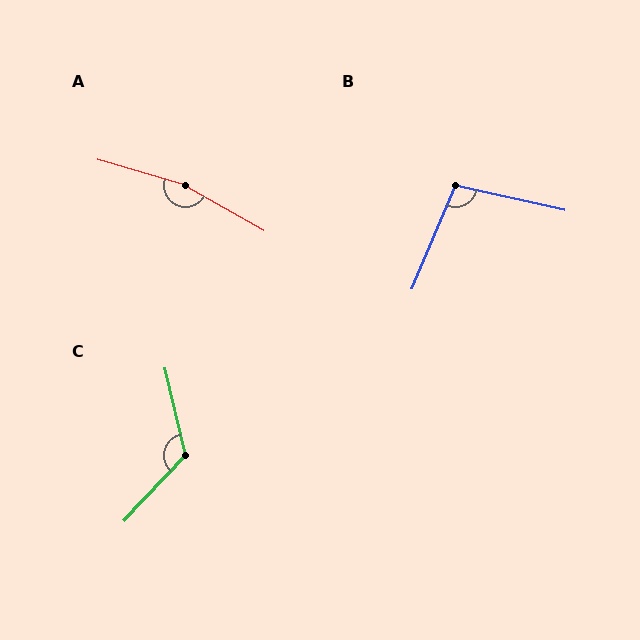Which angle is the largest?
A, at approximately 167 degrees.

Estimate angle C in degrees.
Approximately 124 degrees.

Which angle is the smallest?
B, at approximately 101 degrees.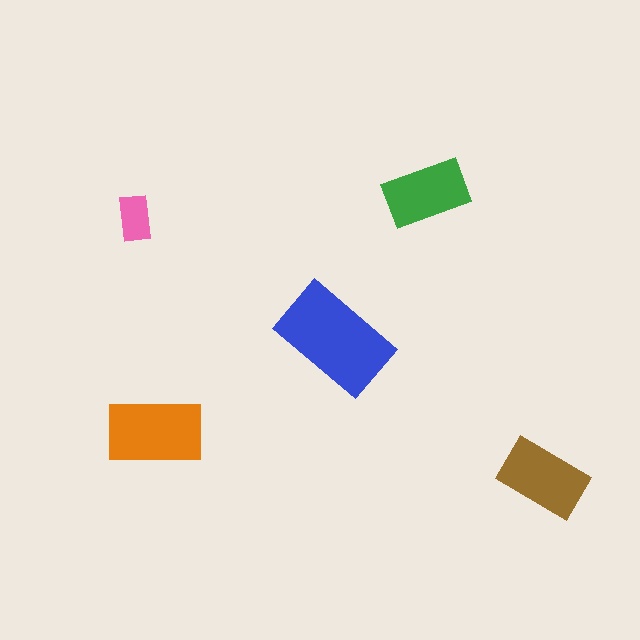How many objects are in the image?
There are 5 objects in the image.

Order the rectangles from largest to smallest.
the blue one, the orange one, the brown one, the green one, the pink one.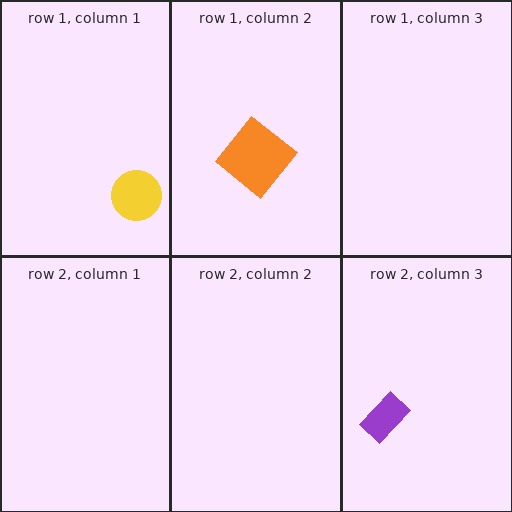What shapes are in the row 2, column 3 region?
The purple rectangle.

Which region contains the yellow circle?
The row 1, column 1 region.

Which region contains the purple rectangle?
The row 2, column 3 region.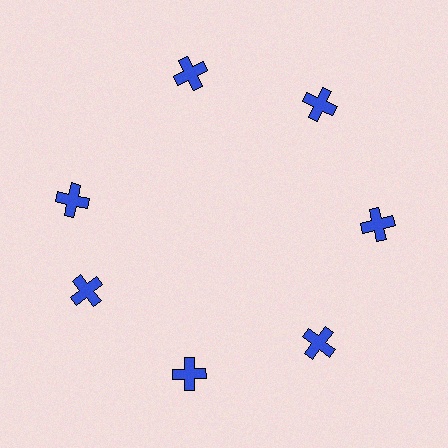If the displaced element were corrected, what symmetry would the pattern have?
It would have 7-fold rotational symmetry — the pattern would map onto itself every 51 degrees.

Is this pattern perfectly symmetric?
No. The 7 blue crosses are arranged in a ring, but one element near the 10 o'clock position is rotated out of alignment along the ring, breaking the 7-fold rotational symmetry.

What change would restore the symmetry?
The symmetry would be restored by rotating it back into even spacing with its neighbors so that all 7 crosses sit at equal angles and equal distance from the center.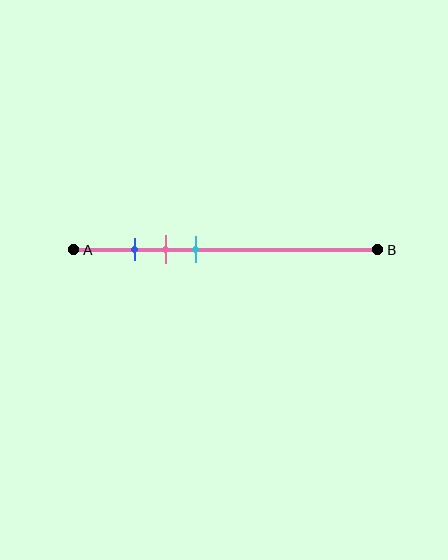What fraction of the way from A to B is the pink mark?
The pink mark is approximately 30% (0.3) of the way from A to B.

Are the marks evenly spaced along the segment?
Yes, the marks are approximately evenly spaced.